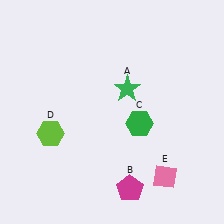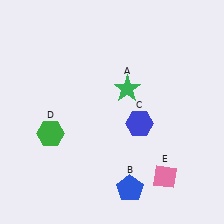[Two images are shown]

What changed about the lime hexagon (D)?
In Image 1, D is lime. In Image 2, it changed to green.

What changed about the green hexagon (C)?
In Image 1, C is green. In Image 2, it changed to blue.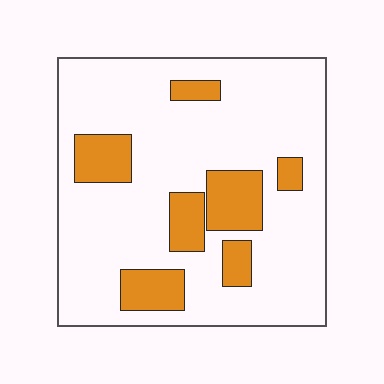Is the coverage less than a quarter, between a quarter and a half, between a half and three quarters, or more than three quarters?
Less than a quarter.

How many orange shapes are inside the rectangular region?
7.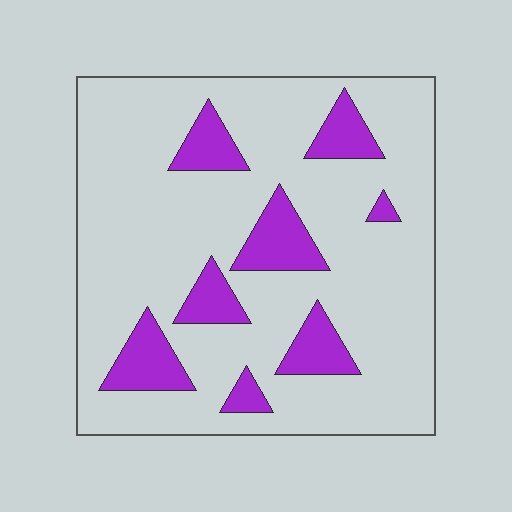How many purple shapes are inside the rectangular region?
8.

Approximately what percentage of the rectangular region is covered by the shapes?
Approximately 20%.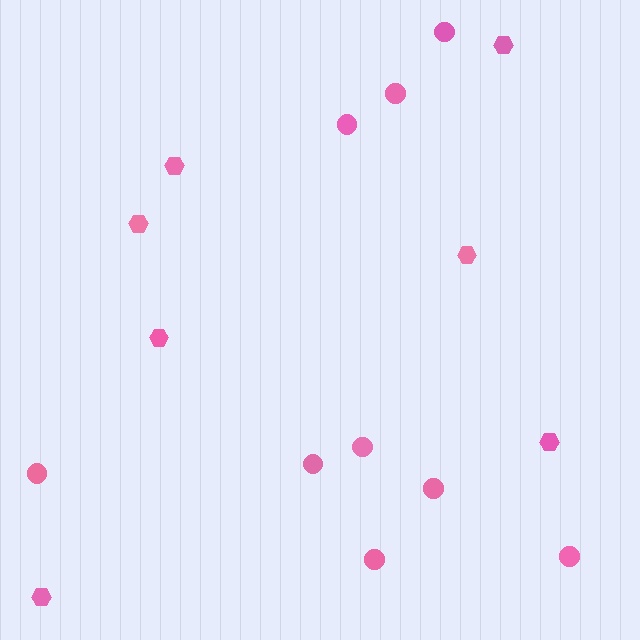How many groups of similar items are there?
There are 2 groups: one group of circles (9) and one group of hexagons (7).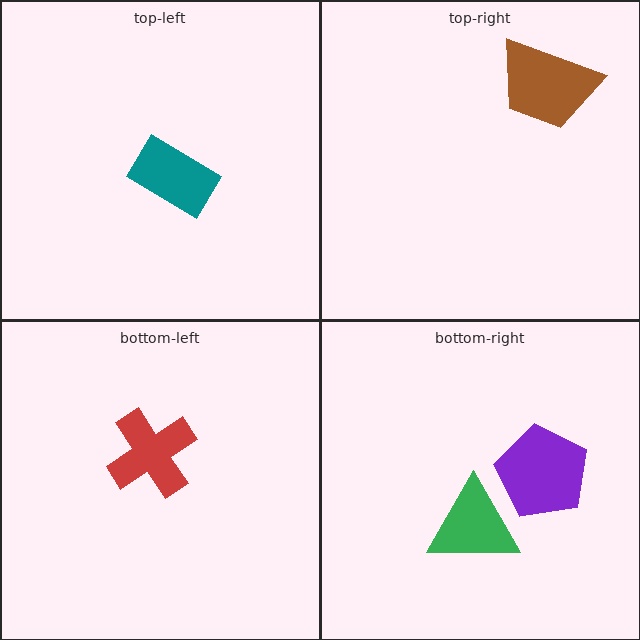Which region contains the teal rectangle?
The top-left region.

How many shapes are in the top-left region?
1.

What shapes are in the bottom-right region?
The purple pentagon, the green triangle.